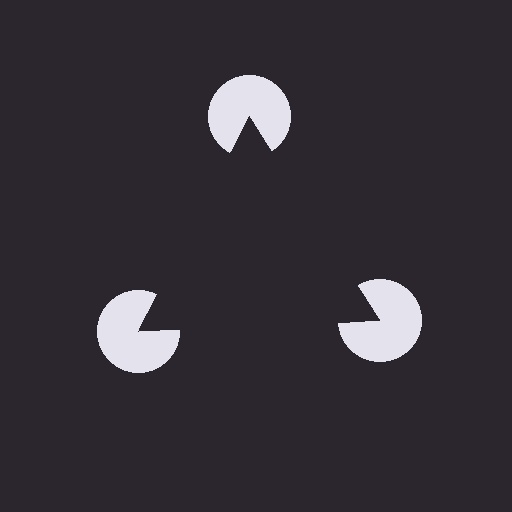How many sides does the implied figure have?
3 sides.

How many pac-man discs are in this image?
There are 3 — one at each vertex of the illusory triangle.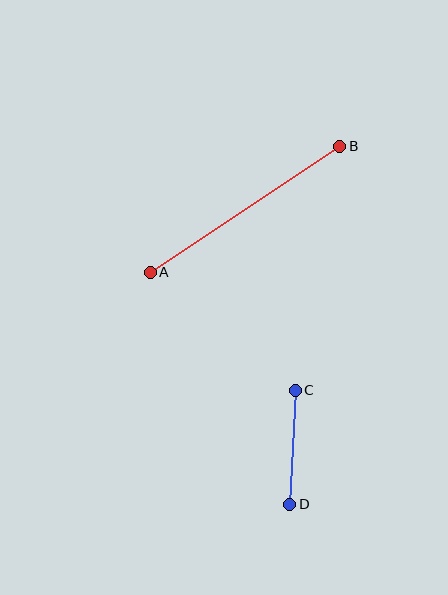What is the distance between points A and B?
The distance is approximately 228 pixels.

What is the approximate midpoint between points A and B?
The midpoint is at approximately (245, 209) pixels.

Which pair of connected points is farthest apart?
Points A and B are farthest apart.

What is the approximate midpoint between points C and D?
The midpoint is at approximately (293, 447) pixels.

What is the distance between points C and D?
The distance is approximately 114 pixels.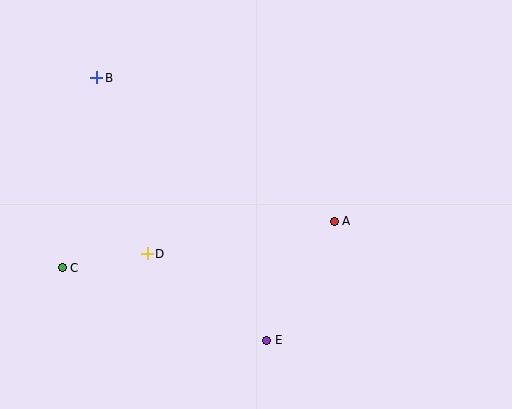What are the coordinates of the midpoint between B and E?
The midpoint between B and E is at (182, 209).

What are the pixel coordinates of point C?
Point C is at (62, 268).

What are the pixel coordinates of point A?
Point A is at (334, 221).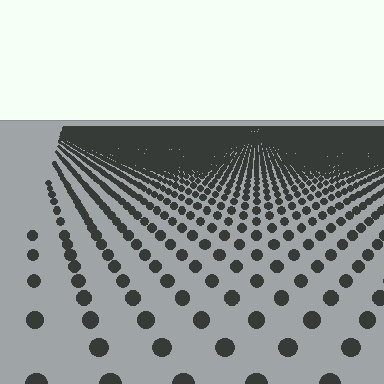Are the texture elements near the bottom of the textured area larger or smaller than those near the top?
Larger. Near the bottom, elements are closer to the viewer and appear at a bigger on-screen size.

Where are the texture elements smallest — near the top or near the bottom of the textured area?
Near the top.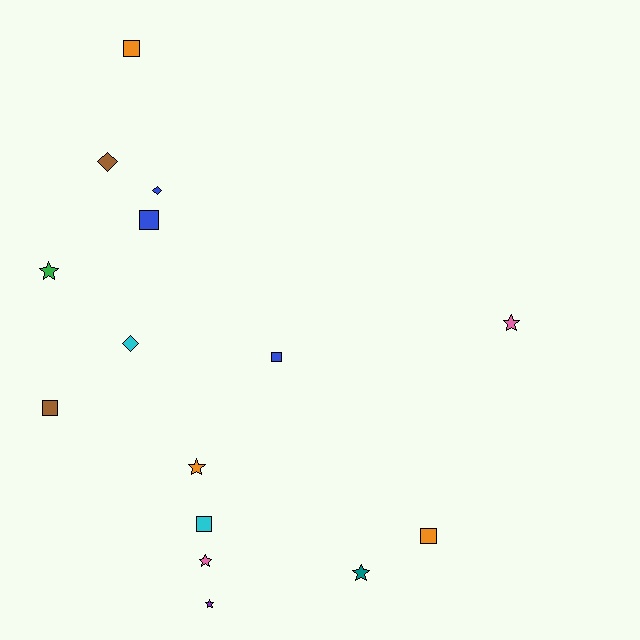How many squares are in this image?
There are 6 squares.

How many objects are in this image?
There are 15 objects.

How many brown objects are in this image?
There are 2 brown objects.